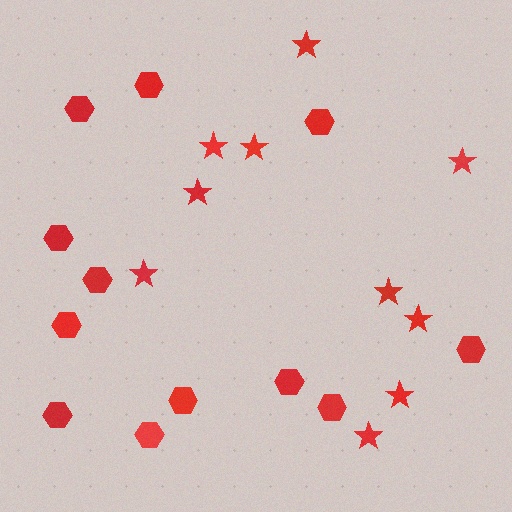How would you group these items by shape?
There are 2 groups: one group of stars (10) and one group of hexagons (12).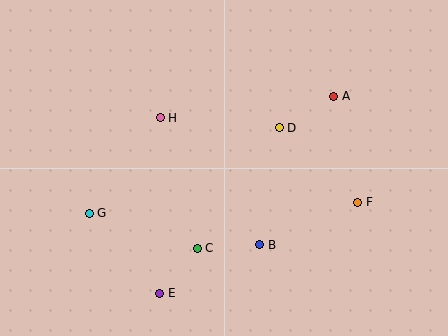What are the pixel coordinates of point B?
Point B is at (260, 245).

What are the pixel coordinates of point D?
Point D is at (279, 128).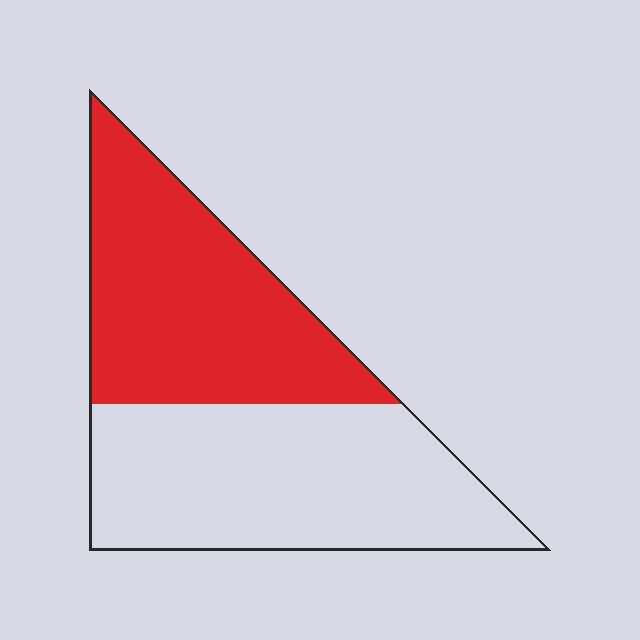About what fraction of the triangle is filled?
About one half (1/2).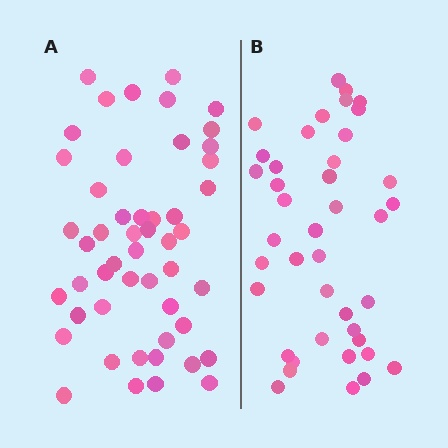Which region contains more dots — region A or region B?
Region A (the left region) has more dots.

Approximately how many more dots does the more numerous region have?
Region A has roughly 8 or so more dots than region B.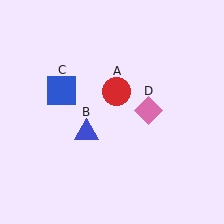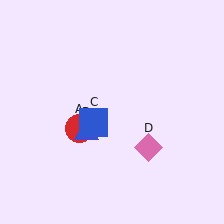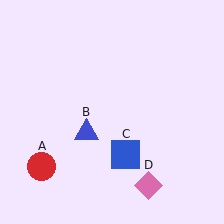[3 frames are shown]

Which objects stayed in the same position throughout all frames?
Blue triangle (object B) remained stationary.